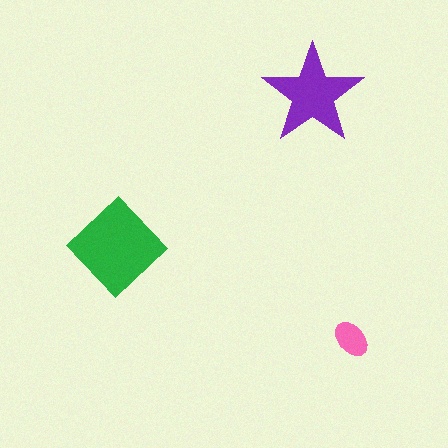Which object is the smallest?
The pink ellipse.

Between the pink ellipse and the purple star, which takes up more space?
The purple star.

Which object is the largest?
The green diamond.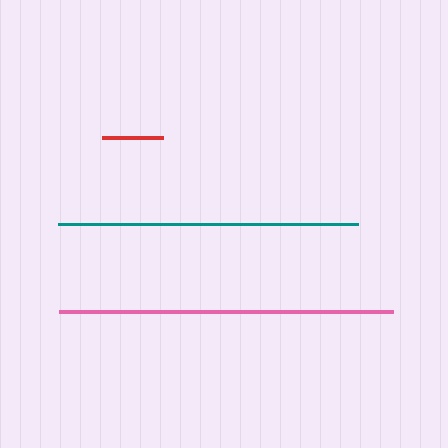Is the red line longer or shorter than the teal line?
The teal line is longer than the red line.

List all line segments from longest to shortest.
From longest to shortest: pink, teal, red.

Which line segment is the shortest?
The red line is the shortest at approximately 62 pixels.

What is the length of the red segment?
The red segment is approximately 62 pixels long.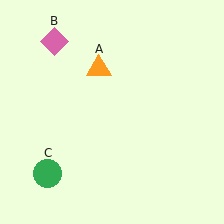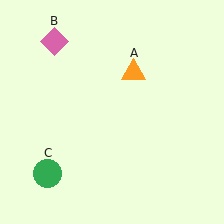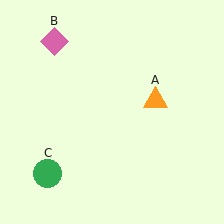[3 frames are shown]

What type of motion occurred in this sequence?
The orange triangle (object A) rotated clockwise around the center of the scene.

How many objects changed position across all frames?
1 object changed position: orange triangle (object A).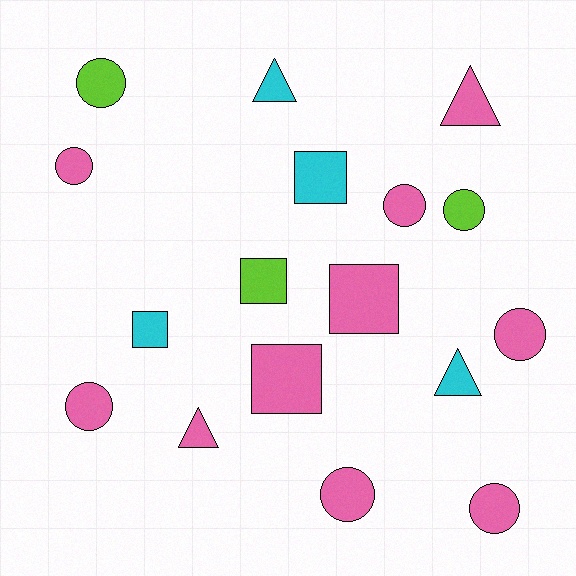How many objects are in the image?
There are 17 objects.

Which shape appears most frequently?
Circle, with 8 objects.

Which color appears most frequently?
Pink, with 10 objects.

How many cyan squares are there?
There are 2 cyan squares.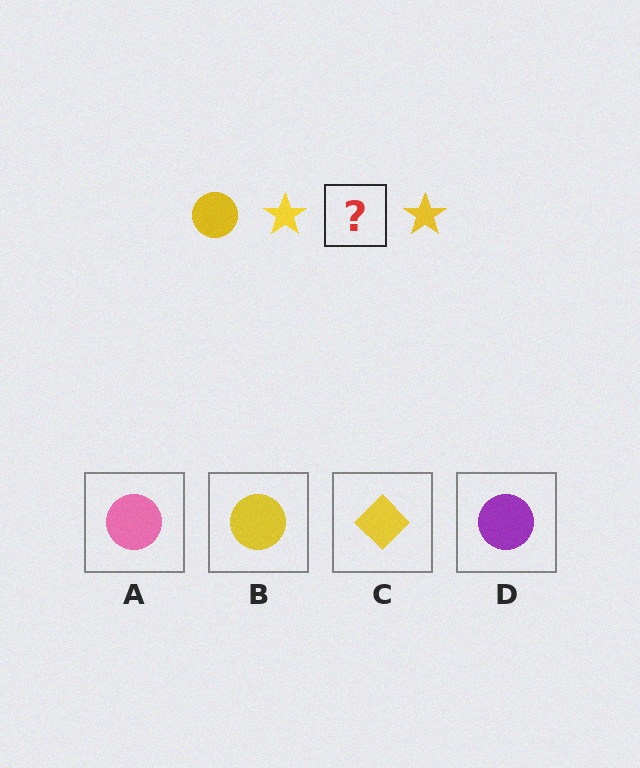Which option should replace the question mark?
Option B.